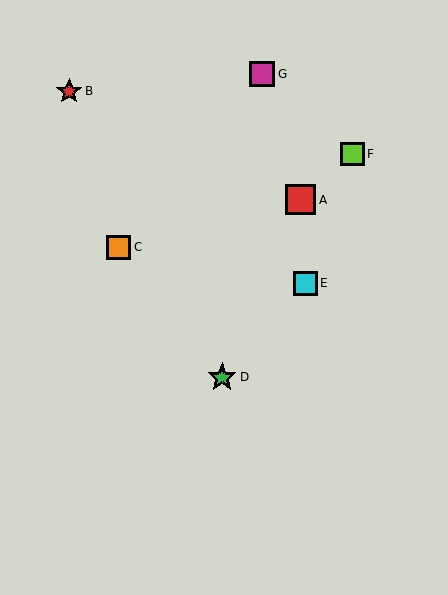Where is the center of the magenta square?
The center of the magenta square is at (262, 74).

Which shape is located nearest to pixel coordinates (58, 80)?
The red star (labeled B) at (69, 91) is nearest to that location.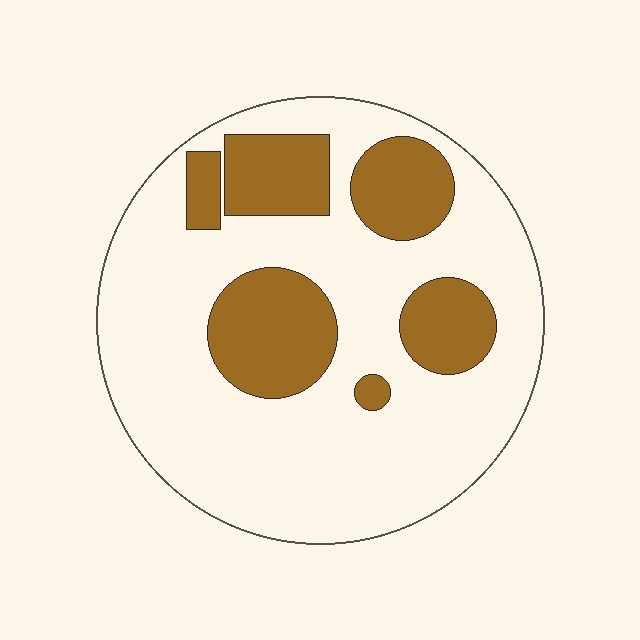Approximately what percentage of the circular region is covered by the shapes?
Approximately 25%.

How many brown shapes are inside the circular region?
6.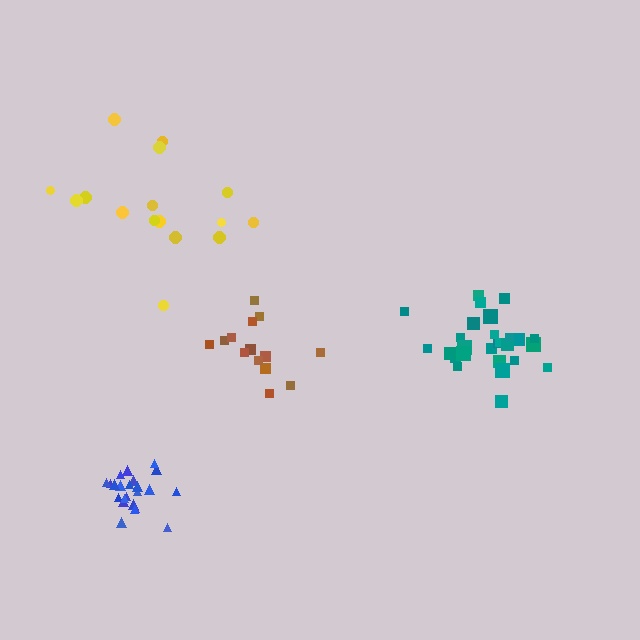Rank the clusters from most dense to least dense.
teal, blue, brown, yellow.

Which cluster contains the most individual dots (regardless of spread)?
Teal (28).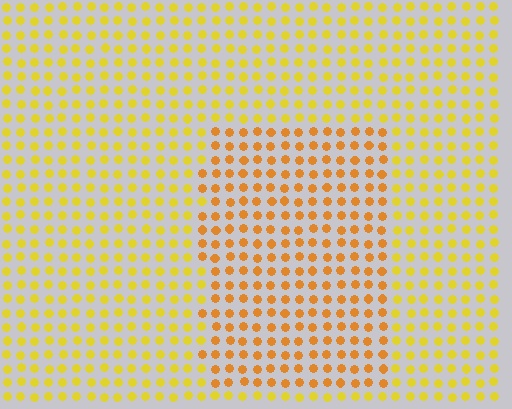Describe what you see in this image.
The image is filled with small yellow elements in a uniform arrangement. A rectangle-shaped region is visible where the elements are tinted to a slightly different hue, forming a subtle color boundary.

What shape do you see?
I see a rectangle.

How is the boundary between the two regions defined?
The boundary is defined purely by a slight shift in hue (about 25 degrees). Spacing, size, and orientation are identical on both sides.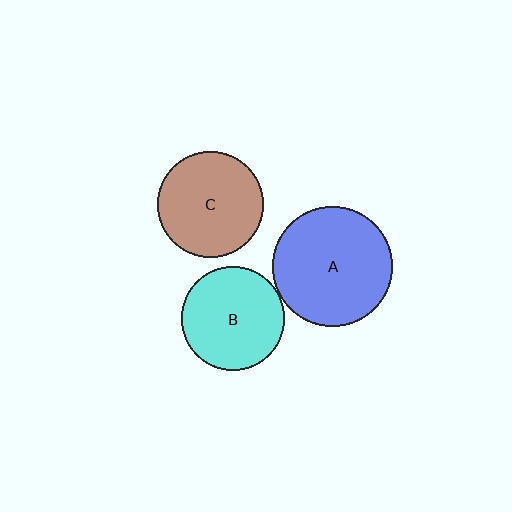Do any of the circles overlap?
No, none of the circles overlap.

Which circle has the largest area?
Circle A (blue).